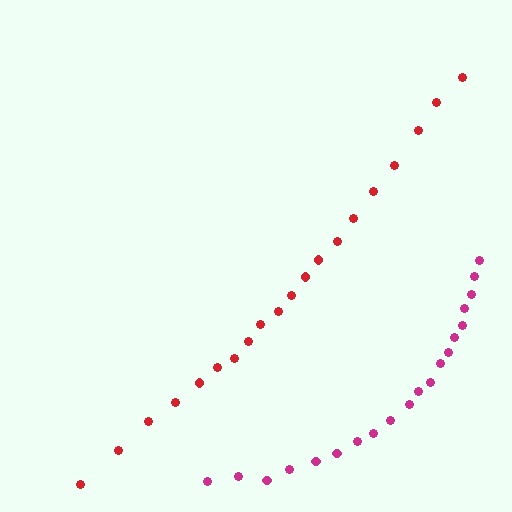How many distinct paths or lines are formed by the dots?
There are 2 distinct paths.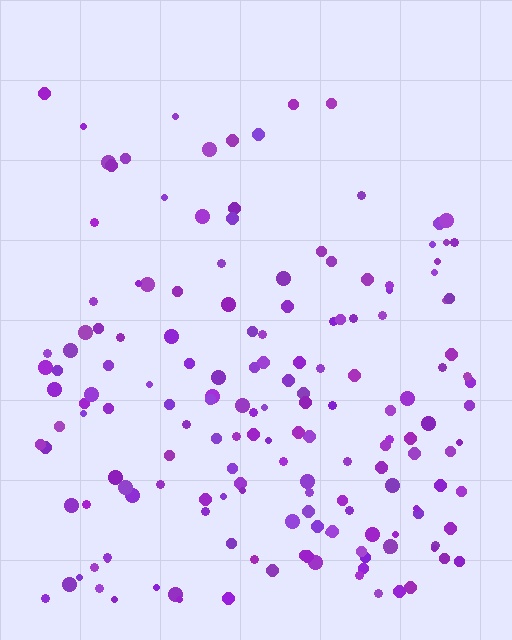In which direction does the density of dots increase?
From top to bottom, with the bottom side densest.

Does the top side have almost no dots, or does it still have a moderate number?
Still a moderate number, just noticeably fewer than the bottom.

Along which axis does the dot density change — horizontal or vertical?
Vertical.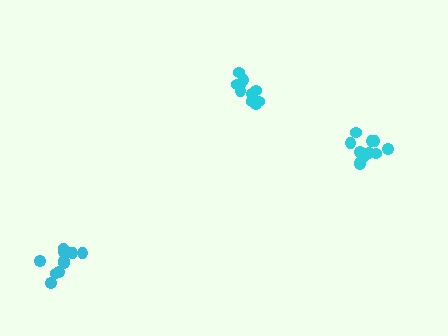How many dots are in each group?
Group 1: 11 dots, Group 2: 10 dots, Group 3: 12 dots (33 total).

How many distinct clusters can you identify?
There are 3 distinct clusters.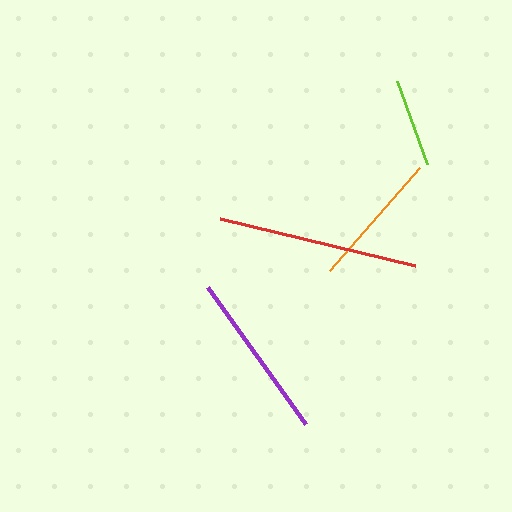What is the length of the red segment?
The red segment is approximately 201 pixels long.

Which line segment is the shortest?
The lime line is the shortest at approximately 88 pixels.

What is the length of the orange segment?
The orange segment is approximately 136 pixels long.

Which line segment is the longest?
The red line is the longest at approximately 201 pixels.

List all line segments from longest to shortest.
From longest to shortest: red, purple, orange, lime.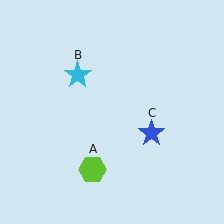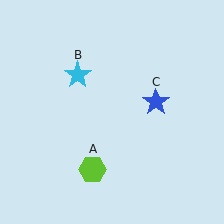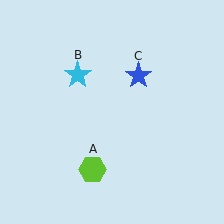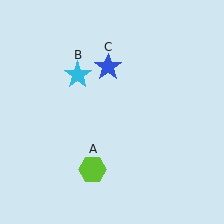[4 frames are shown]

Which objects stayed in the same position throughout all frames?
Lime hexagon (object A) and cyan star (object B) remained stationary.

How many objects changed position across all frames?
1 object changed position: blue star (object C).